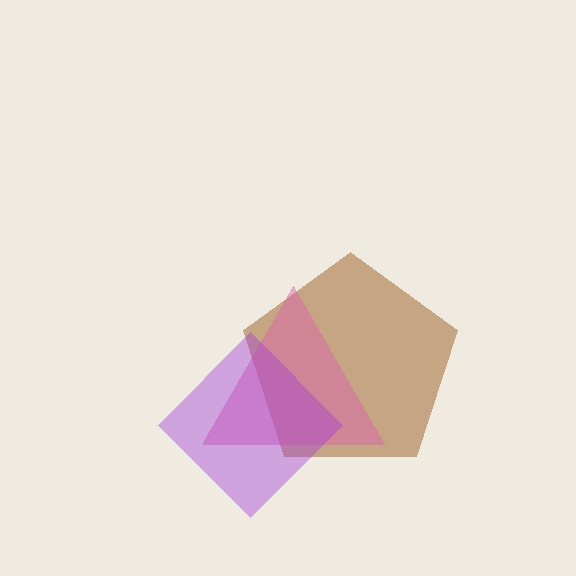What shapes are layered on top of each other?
The layered shapes are: a brown pentagon, a pink triangle, a purple diamond.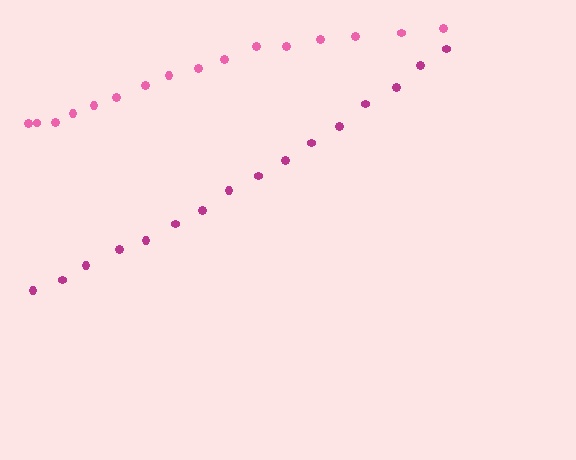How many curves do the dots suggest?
There are 2 distinct paths.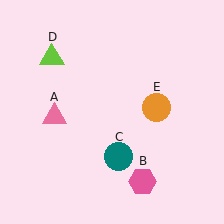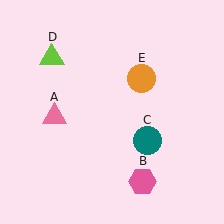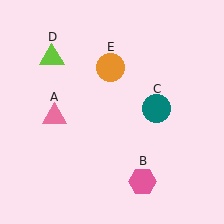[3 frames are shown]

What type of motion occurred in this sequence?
The teal circle (object C), orange circle (object E) rotated counterclockwise around the center of the scene.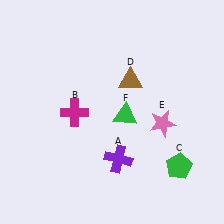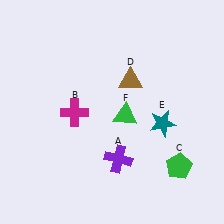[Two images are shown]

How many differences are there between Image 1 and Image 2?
There is 1 difference between the two images.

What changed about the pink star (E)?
In Image 1, E is pink. In Image 2, it changed to teal.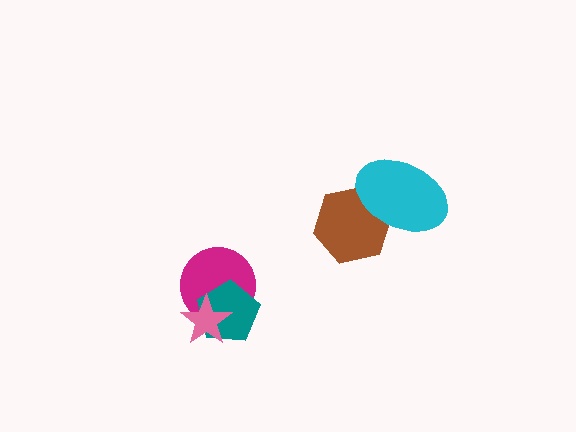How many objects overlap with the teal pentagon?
2 objects overlap with the teal pentagon.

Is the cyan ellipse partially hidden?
No, no other shape covers it.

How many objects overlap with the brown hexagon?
1 object overlaps with the brown hexagon.